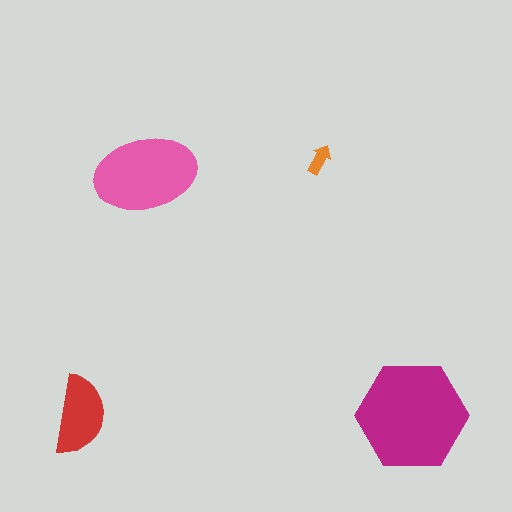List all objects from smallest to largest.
The orange arrow, the red semicircle, the pink ellipse, the magenta hexagon.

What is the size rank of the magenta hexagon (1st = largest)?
1st.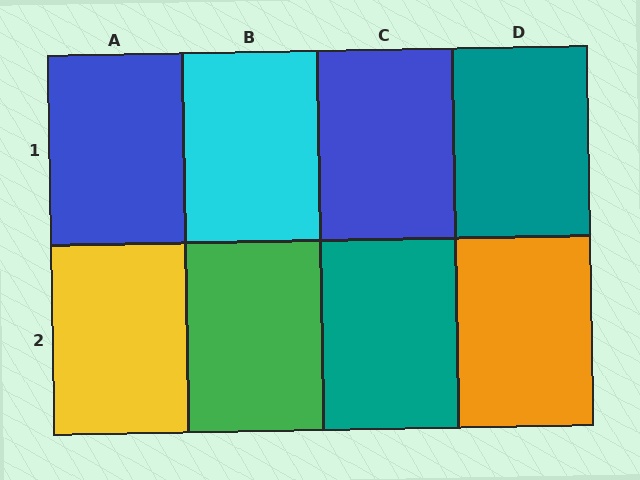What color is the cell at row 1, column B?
Cyan.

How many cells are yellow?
1 cell is yellow.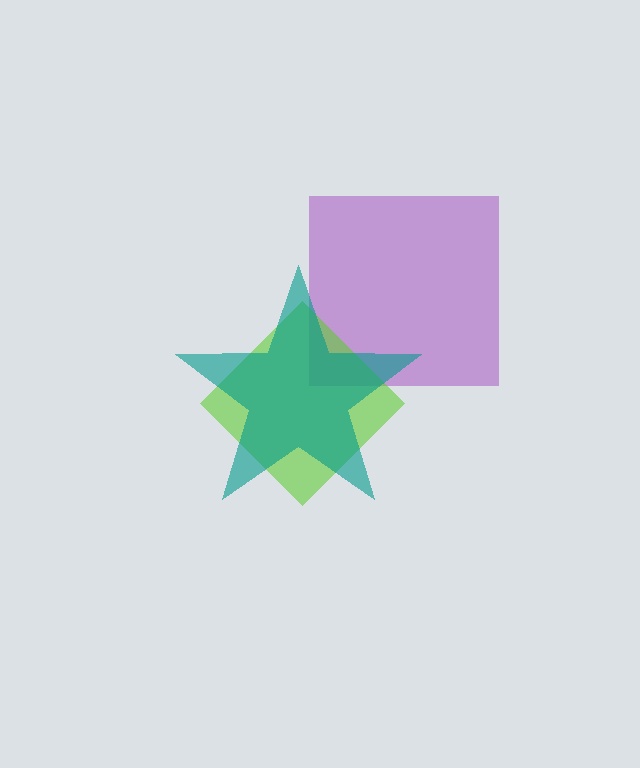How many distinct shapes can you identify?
There are 3 distinct shapes: a purple square, a lime diamond, a teal star.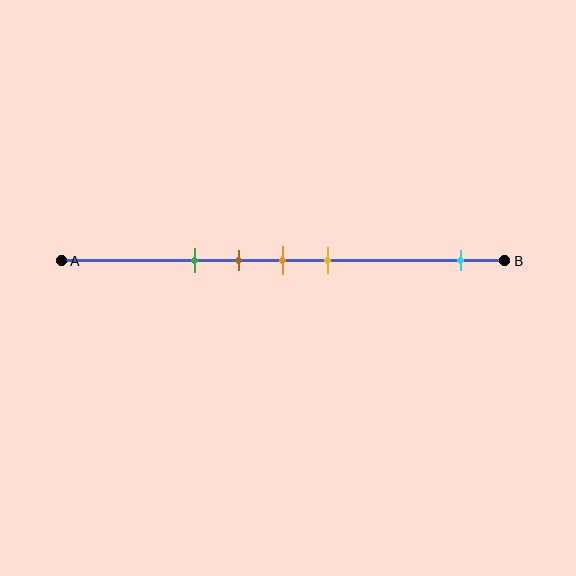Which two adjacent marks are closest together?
The brown and orange marks are the closest adjacent pair.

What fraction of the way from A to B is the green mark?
The green mark is approximately 30% (0.3) of the way from A to B.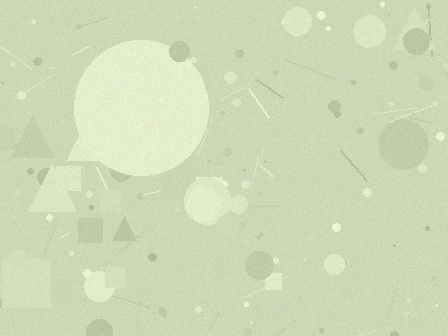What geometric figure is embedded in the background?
A circle is embedded in the background.